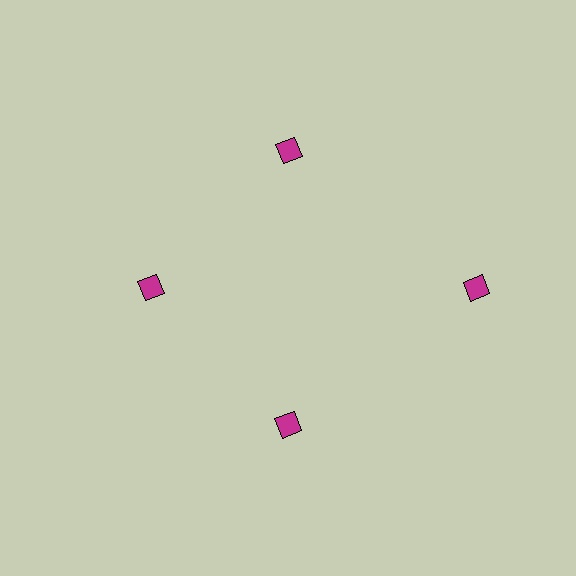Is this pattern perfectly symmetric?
No. The 4 magenta diamonds are arranged in a ring, but one element near the 3 o'clock position is pushed outward from the center, breaking the 4-fold rotational symmetry.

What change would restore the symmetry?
The symmetry would be restored by moving it inward, back onto the ring so that all 4 diamonds sit at equal angles and equal distance from the center.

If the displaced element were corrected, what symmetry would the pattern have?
It would have 4-fold rotational symmetry — the pattern would map onto itself every 90 degrees.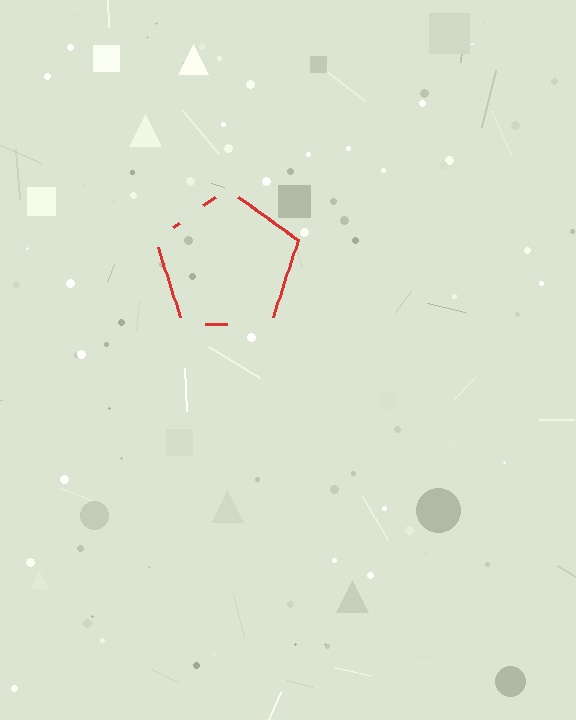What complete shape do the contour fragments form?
The contour fragments form a pentagon.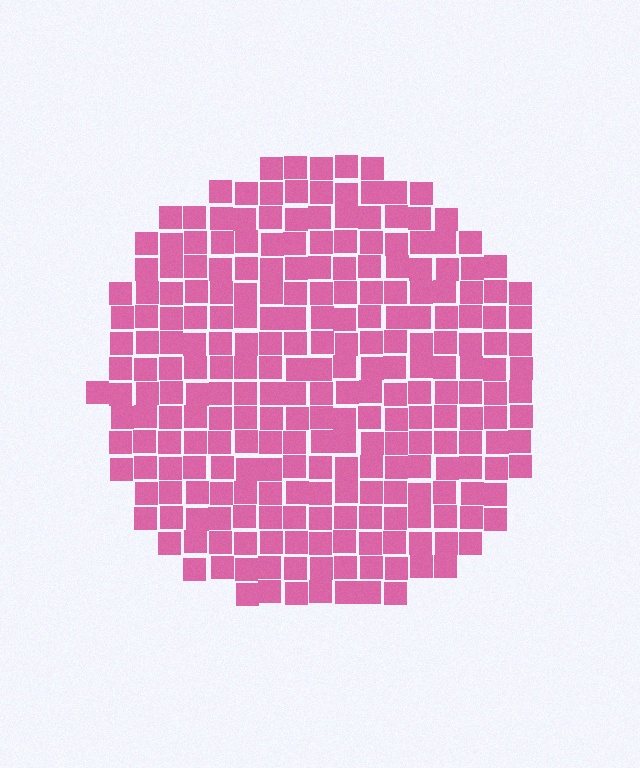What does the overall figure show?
The overall figure shows a circle.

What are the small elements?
The small elements are squares.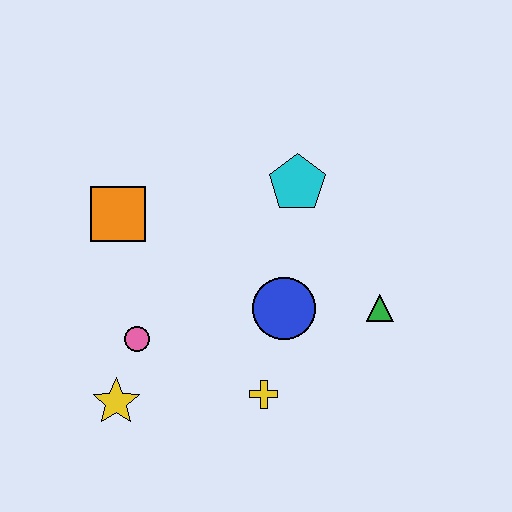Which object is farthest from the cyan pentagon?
The yellow star is farthest from the cyan pentagon.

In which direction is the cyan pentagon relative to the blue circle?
The cyan pentagon is above the blue circle.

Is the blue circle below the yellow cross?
No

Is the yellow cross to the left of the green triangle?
Yes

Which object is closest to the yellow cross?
The blue circle is closest to the yellow cross.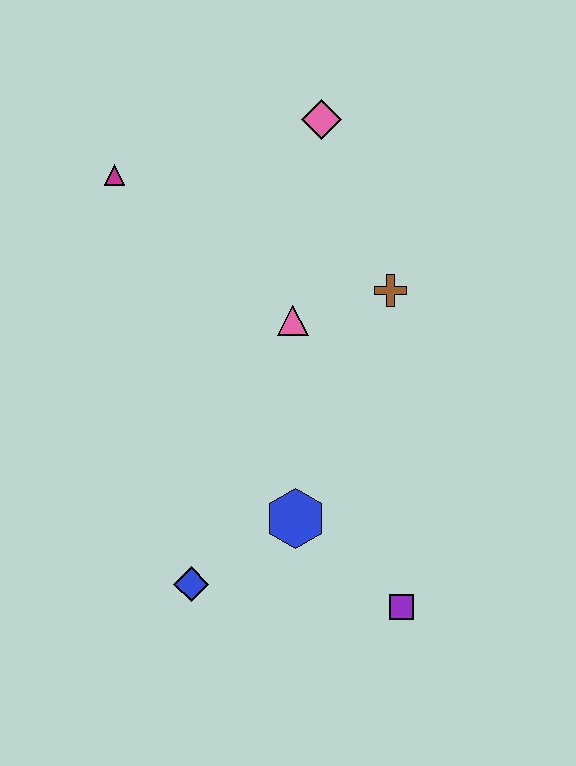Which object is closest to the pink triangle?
The brown cross is closest to the pink triangle.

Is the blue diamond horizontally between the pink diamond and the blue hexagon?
No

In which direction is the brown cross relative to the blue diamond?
The brown cross is above the blue diamond.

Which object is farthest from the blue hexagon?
The pink diamond is farthest from the blue hexagon.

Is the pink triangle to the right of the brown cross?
No